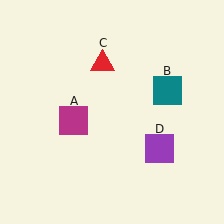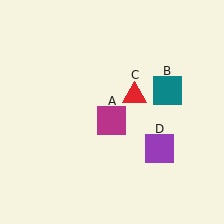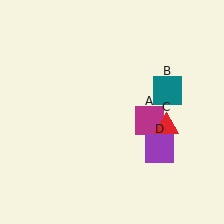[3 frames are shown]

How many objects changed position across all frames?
2 objects changed position: magenta square (object A), red triangle (object C).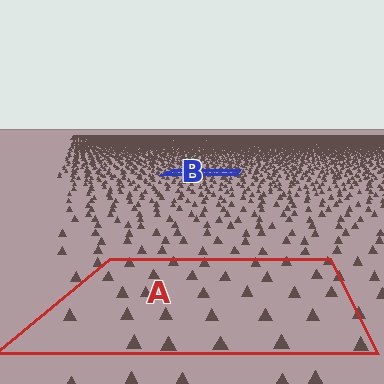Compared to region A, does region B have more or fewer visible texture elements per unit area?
Region B has more texture elements per unit area — they are packed more densely because it is farther away.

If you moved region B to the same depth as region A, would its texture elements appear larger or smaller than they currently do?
They would appear larger. At a closer depth, the same texture elements are projected at a bigger on-screen size.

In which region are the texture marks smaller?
The texture marks are smaller in region B, because it is farther away.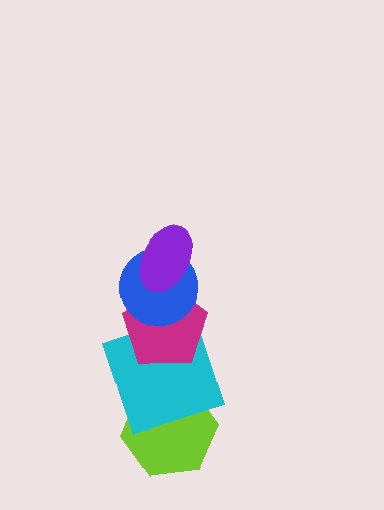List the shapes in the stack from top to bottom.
From top to bottom: the purple ellipse, the blue circle, the magenta pentagon, the cyan square, the lime hexagon.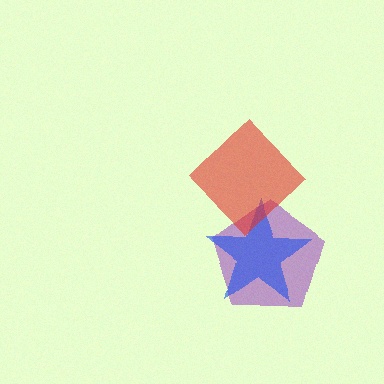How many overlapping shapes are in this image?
There are 3 overlapping shapes in the image.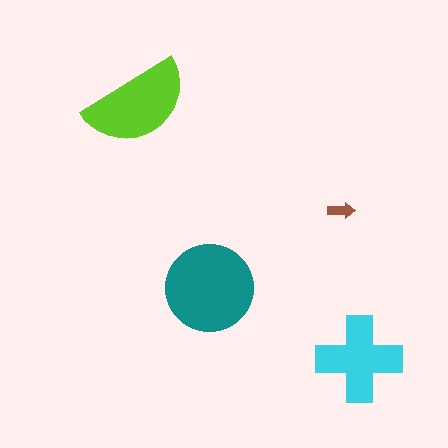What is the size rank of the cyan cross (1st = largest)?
3rd.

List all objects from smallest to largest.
The brown arrow, the cyan cross, the lime semicircle, the teal circle.